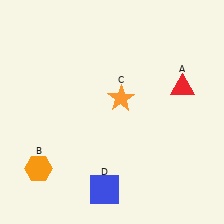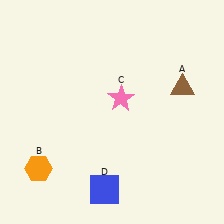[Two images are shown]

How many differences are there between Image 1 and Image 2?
There are 2 differences between the two images.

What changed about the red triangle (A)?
In Image 1, A is red. In Image 2, it changed to brown.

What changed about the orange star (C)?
In Image 1, C is orange. In Image 2, it changed to pink.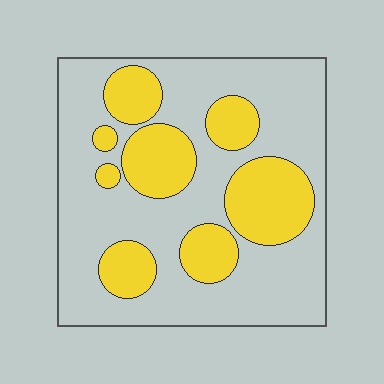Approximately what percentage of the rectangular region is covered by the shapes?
Approximately 30%.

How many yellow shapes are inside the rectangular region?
8.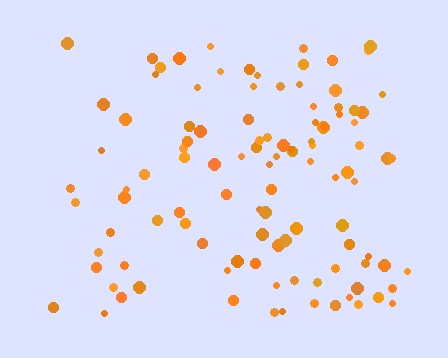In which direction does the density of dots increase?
From left to right, with the right side densest.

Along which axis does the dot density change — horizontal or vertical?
Horizontal.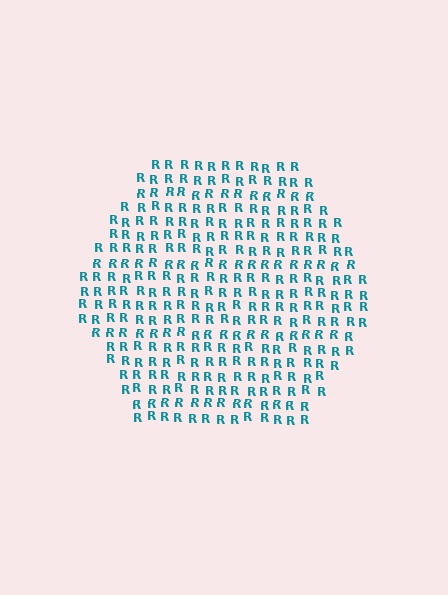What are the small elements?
The small elements are letter R's.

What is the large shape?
The large shape is a hexagon.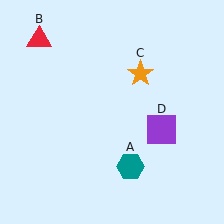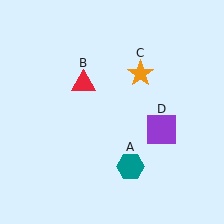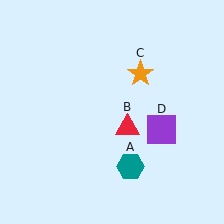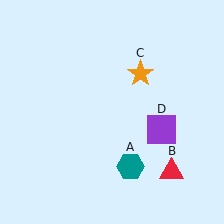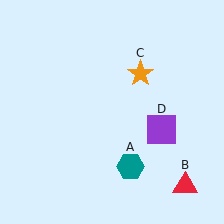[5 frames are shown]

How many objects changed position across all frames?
1 object changed position: red triangle (object B).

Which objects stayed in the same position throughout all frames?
Teal hexagon (object A) and orange star (object C) and purple square (object D) remained stationary.